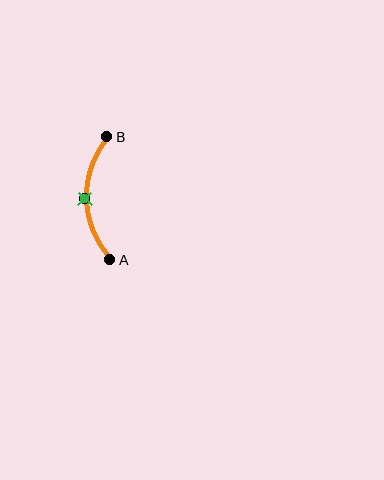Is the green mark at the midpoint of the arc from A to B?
Yes. The green mark lies on the arc at equal arc-length from both A and B — it is the arc midpoint.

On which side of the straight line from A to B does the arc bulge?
The arc bulges to the left of the straight line connecting A and B.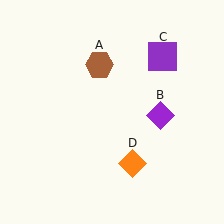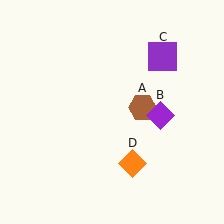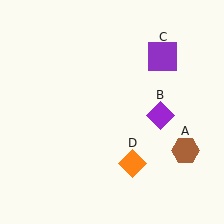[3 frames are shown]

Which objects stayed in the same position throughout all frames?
Purple diamond (object B) and purple square (object C) and orange diamond (object D) remained stationary.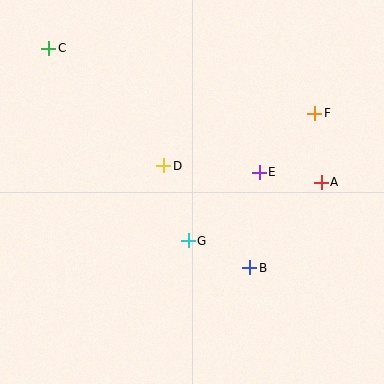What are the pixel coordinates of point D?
Point D is at (164, 166).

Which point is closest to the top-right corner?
Point F is closest to the top-right corner.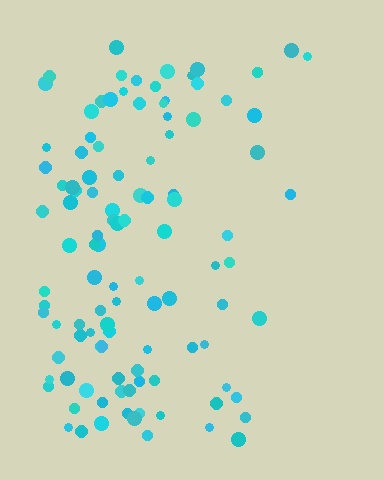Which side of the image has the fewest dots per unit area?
The right.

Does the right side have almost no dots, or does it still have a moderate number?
Still a moderate number, just noticeably fewer than the left.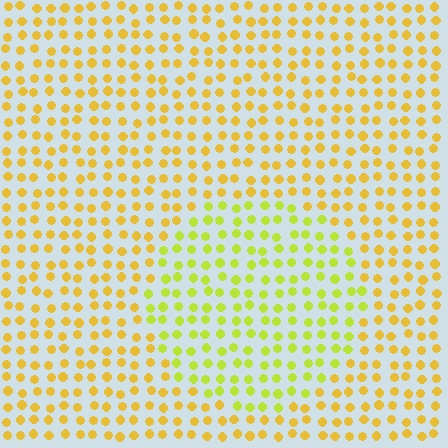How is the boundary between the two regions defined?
The boundary is defined purely by a slight shift in hue (about 30 degrees). Spacing, size, and orientation are identical on both sides.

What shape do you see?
I see a circle.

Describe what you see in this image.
The image is filled with small yellow elements in a uniform arrangement. A circle-shaped region is visible where the elements are tinted to a slightly different hue, forming a subtle color boundary.